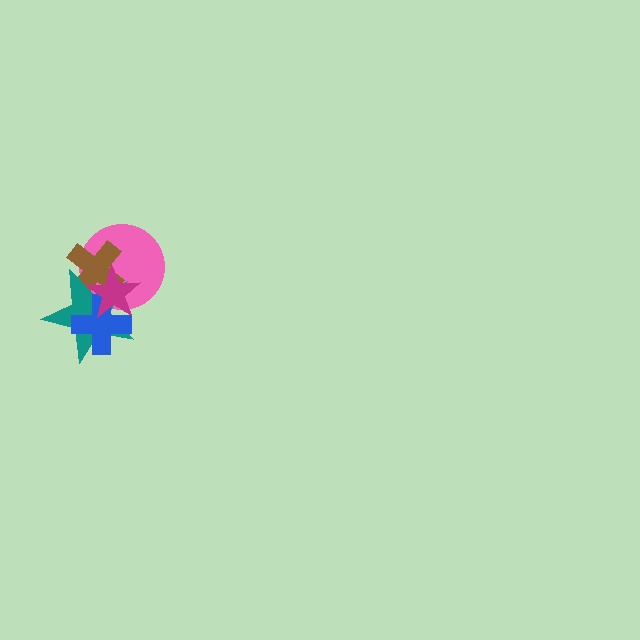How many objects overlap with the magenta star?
4 objects overlap with the magenta star.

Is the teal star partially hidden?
Yes, it is partially covered by another shape.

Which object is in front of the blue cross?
The magenta star is in front of the blue cross.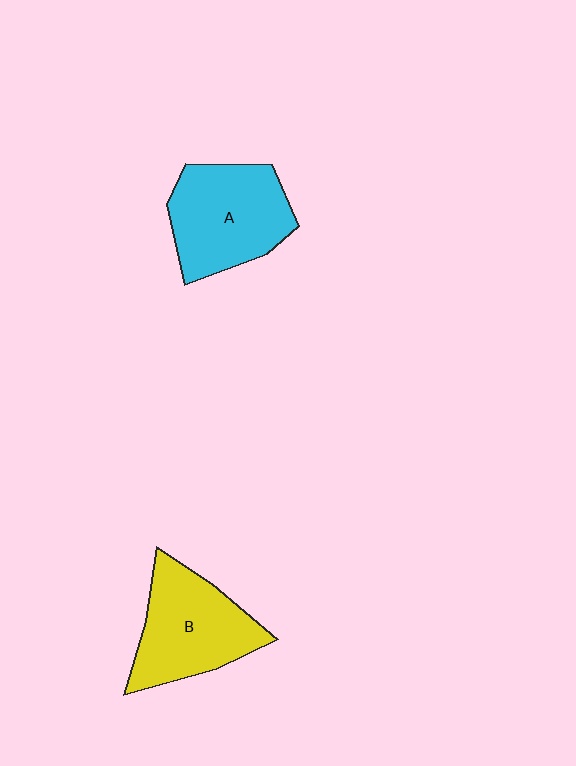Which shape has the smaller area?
Shape B (yellow).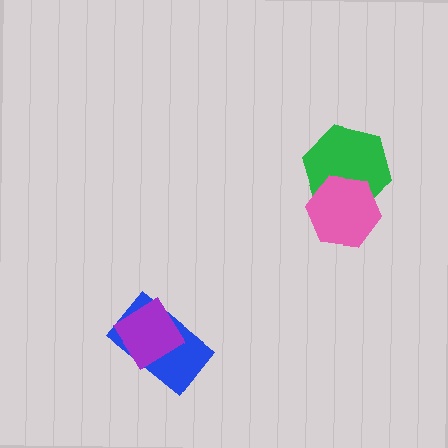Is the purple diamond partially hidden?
No, no other shape covers it.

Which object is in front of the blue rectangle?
The purple diamond is in front of the blue rectangle.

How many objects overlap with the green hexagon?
1 object overlaps with the green hexagon.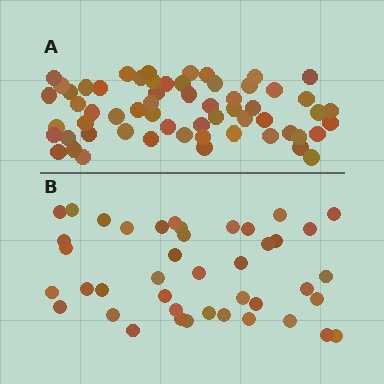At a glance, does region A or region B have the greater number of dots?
Region A (the top region) has more dots.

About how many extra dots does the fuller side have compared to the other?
Region A has approximately 20 more dots than region B.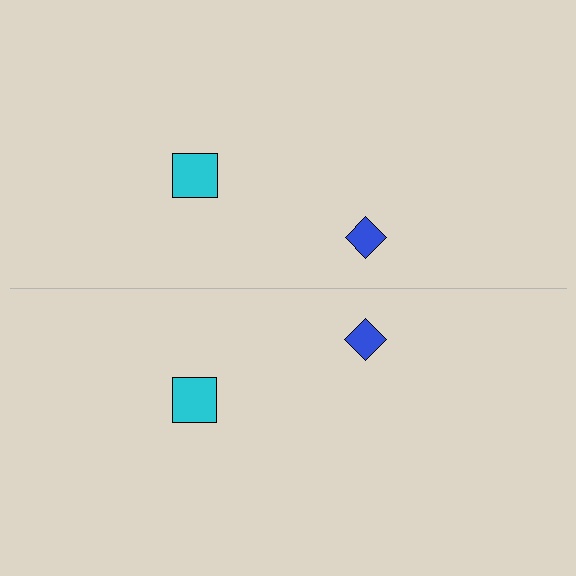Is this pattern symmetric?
Yes, this pattern has bilateral (reflection) symmetry.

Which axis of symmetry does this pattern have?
The pattern has a horizontal axis of symmetry running through the center of the image.